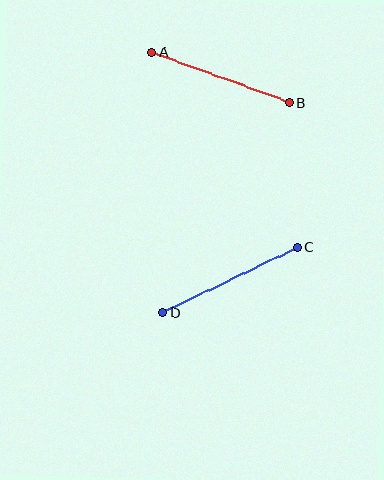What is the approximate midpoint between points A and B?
The midpoint is at approximately (221, 77) pixels.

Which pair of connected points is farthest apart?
Points C and D are farthest apart.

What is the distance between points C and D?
The distance is approximately 149 pixels.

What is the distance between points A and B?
The distance is approximately 146 pixels.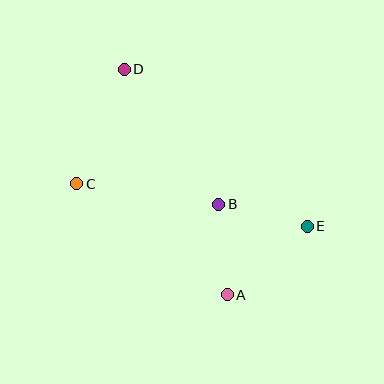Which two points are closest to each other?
Points A and B are closest to each other.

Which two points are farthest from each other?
Points A and D are farthest from each other.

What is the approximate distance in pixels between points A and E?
The distance between A and E is approximately 105 pixels.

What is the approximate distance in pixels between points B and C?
The distance between B and C is approximately 143 pixels.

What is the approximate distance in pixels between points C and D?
The distance between C and D is approximately 124 pixels.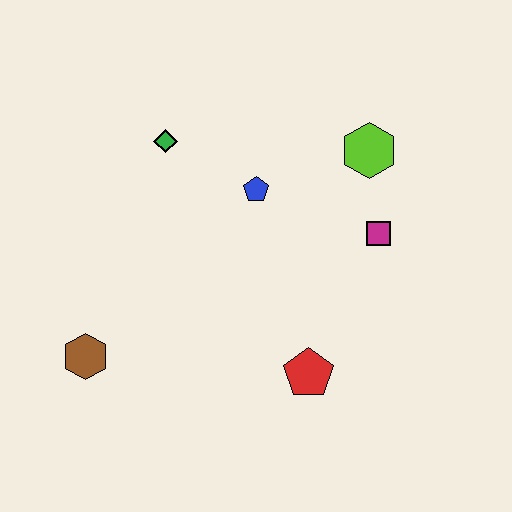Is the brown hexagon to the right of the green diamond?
No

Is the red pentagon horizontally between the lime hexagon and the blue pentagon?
Yes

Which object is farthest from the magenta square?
The brown hexagon is farthest from the magenta square.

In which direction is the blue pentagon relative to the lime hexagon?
The blue pentagon is to the left of the lime hexagon.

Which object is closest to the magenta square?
The lime hexagon is closest to the magenta square.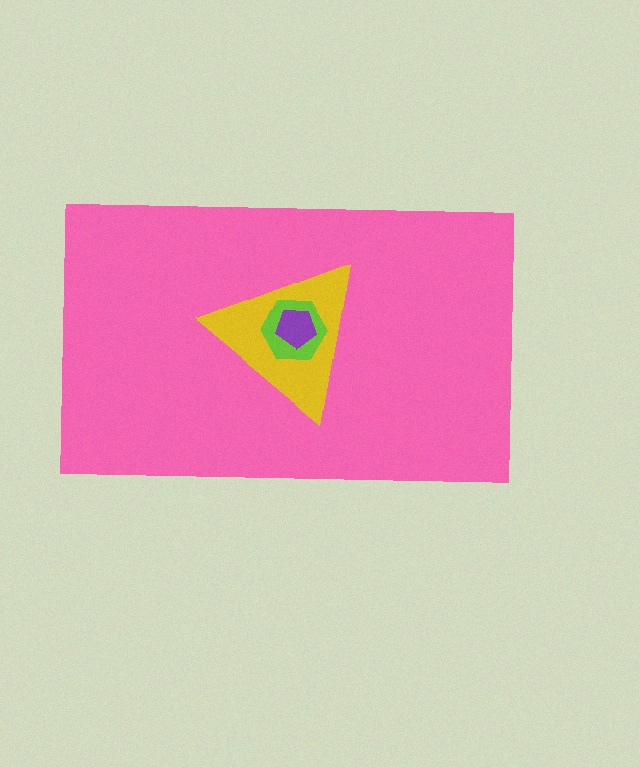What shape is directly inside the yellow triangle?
The lime hexagon.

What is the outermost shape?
The pink rectangle.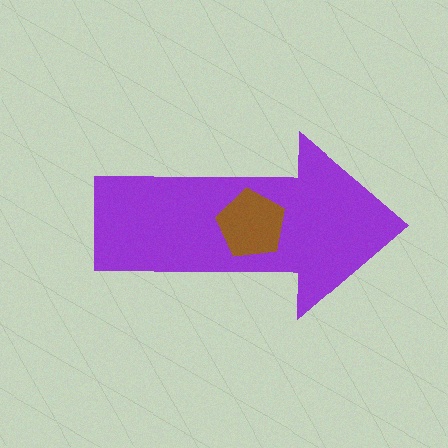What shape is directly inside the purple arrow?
The brown pentagon.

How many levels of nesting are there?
2.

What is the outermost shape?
The purple arrow.